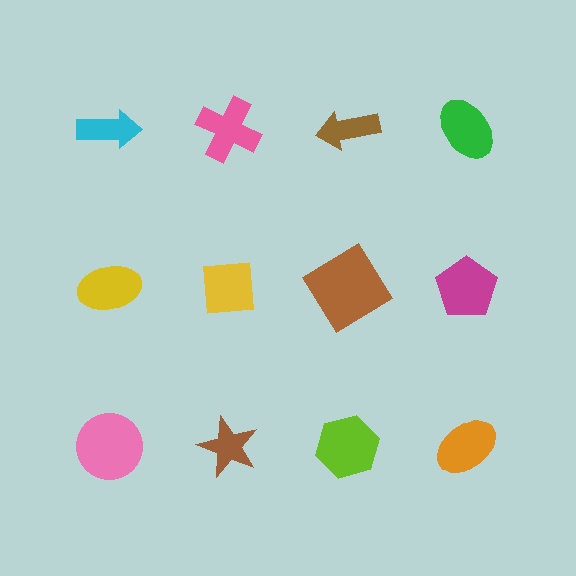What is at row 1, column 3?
A brown arrow.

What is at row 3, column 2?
A brown star.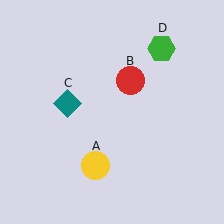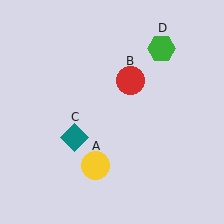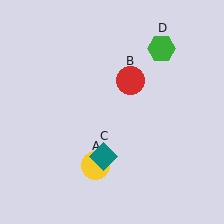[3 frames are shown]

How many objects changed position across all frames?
1 object changed position: teal diamond (object C).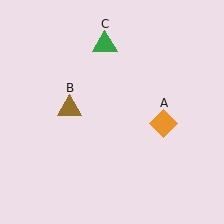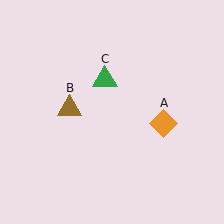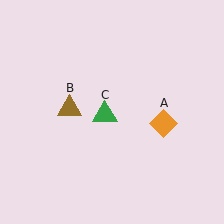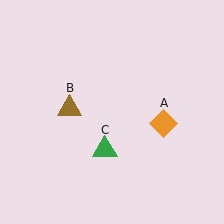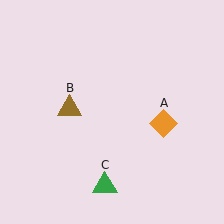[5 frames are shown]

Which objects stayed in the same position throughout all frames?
Orange diamond (object A) and brown triangle (object B) remained stationary.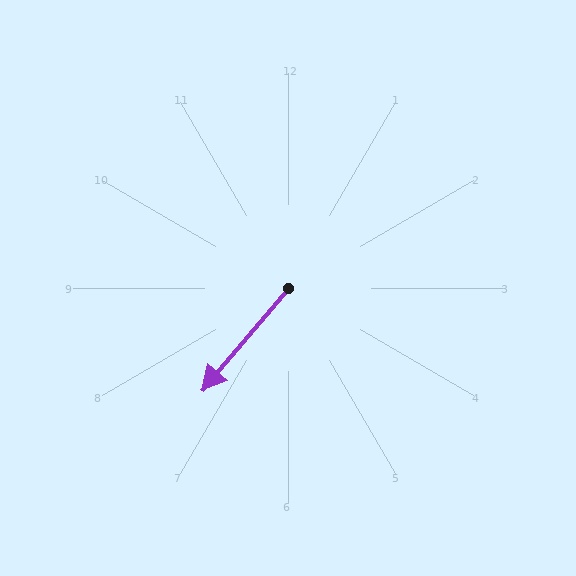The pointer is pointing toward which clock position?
Roughly 7 o'clock.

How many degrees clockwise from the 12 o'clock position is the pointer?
Approximately 220 degrees.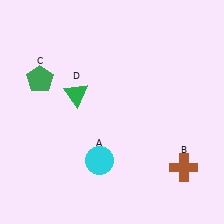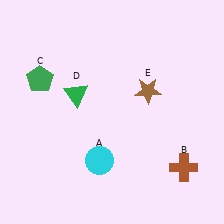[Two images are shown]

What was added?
A brown star (E) was added in Image 2.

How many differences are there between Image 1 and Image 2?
There is 1 difference between the two images.